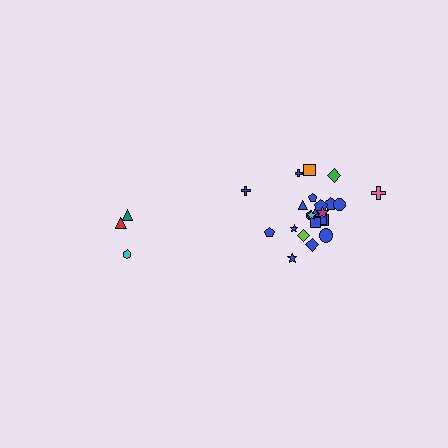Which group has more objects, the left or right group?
The right group.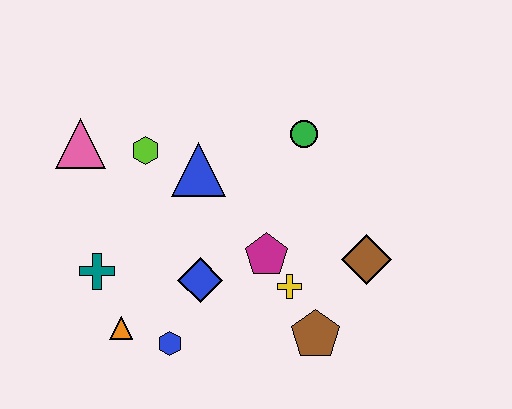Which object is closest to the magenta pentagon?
The yellow cross is closest to the magenta pentagon.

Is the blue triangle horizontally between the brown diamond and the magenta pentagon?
No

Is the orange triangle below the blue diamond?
Yes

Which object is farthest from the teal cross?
The brown diamond is farthest from the teal cross.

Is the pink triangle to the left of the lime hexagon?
Yes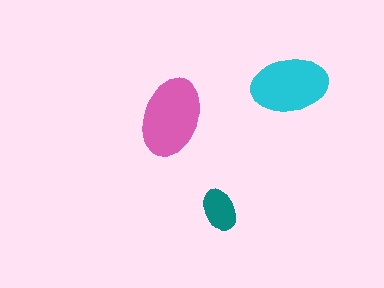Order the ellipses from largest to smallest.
the pink one, the cyan one, the teal one.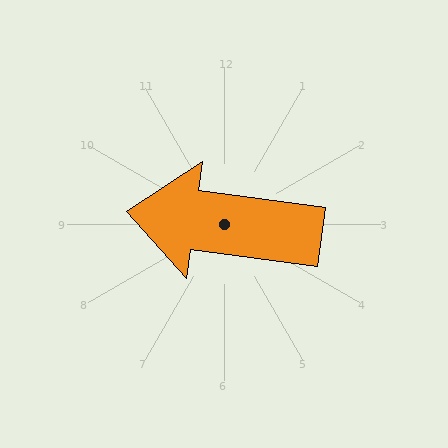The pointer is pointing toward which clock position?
Roughly 9 o'clock.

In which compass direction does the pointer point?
West.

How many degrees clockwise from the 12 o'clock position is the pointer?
Approximately 277 degrees.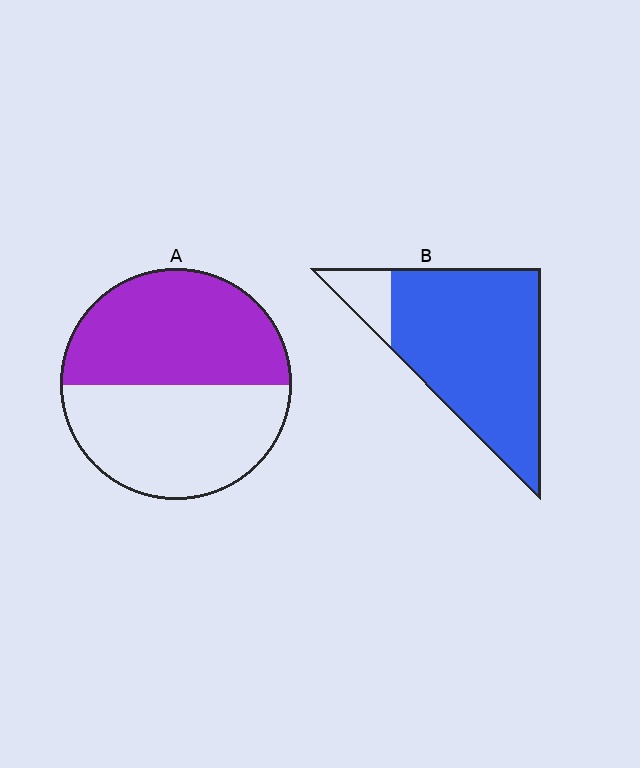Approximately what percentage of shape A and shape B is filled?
A is approximately 50% and B is approximately 90%.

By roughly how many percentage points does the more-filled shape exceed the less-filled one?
By roughly 35 percentage points (B over A).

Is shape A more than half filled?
Roughly half.